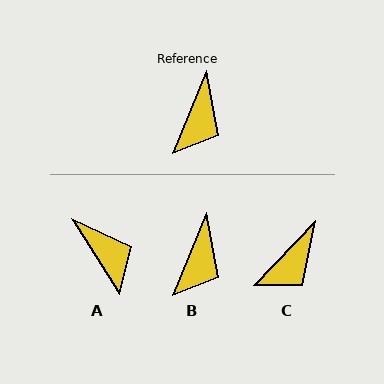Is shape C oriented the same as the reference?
No, it is off by about 21 degrees.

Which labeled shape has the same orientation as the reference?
B.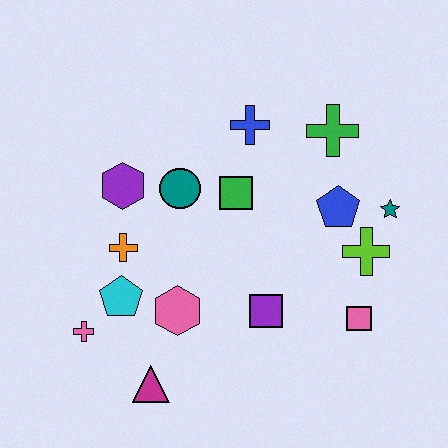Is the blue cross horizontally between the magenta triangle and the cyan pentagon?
No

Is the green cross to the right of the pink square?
No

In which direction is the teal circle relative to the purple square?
The teal circle is above the purple square.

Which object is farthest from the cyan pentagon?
The teal star is farthest from the cyan pentagon.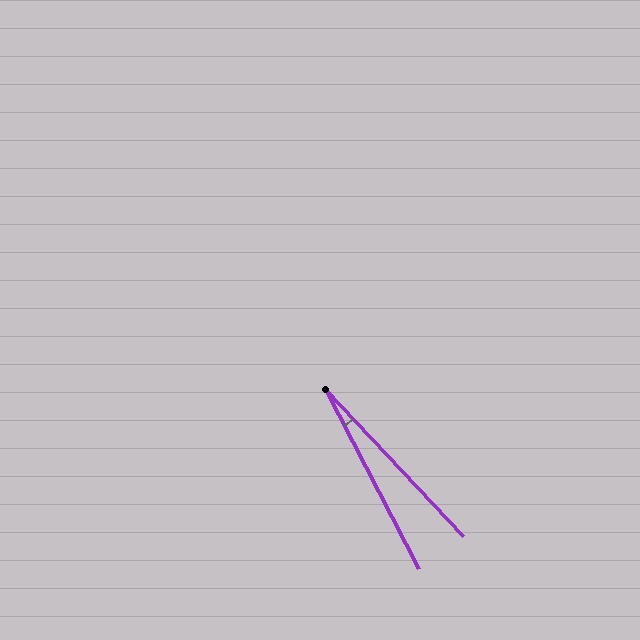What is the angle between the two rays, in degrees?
Approximately 16 degrees.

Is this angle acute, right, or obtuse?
It is acute.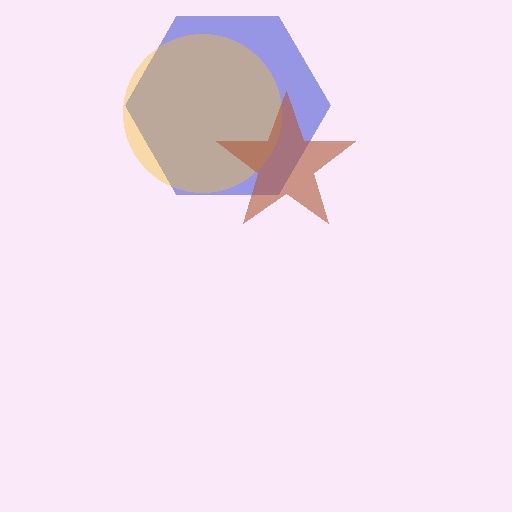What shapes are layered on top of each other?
The layered shapes are: a blue hexagon, a yellow circle, a brown star.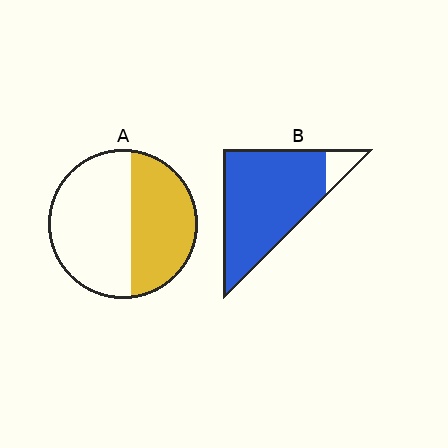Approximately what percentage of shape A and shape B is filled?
A is approximately 45% and B is approximately 90%.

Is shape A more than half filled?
No.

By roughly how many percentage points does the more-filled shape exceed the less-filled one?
By roughly 45 percentage points (B over A).